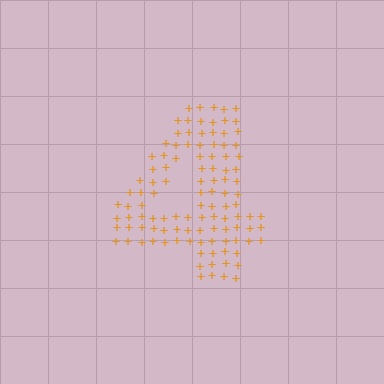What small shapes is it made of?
It is made of small plus signs.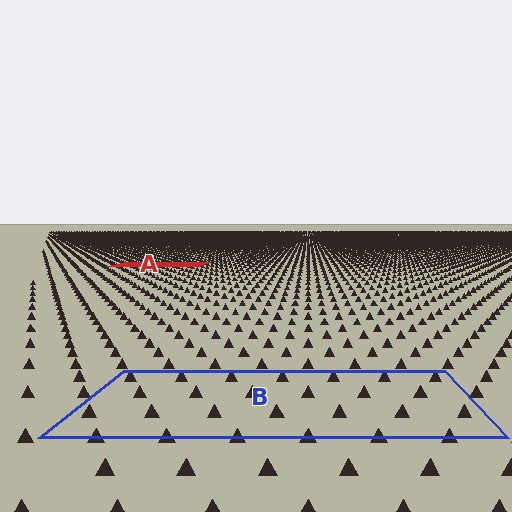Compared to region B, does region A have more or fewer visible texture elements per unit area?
Region A has more texture elements per unit area — they are packed more densely because it is farther away.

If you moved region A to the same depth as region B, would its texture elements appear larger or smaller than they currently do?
They would appear larger. At a closer depth, the same texture elements are projected at a bigger on-screen size.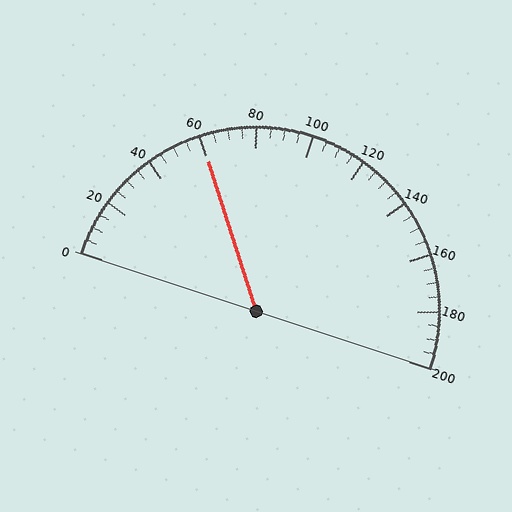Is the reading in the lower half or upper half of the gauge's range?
The reading is in the lower half of the range (0 to 200).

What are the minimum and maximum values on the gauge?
The gauge ranges from 0 to 200.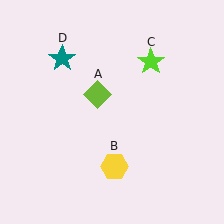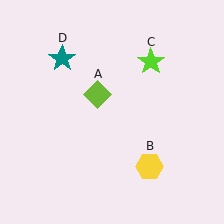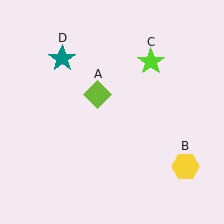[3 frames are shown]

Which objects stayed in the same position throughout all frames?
Lime diamond (object A) and lime star (object C) and teal star (object D) remained stationary.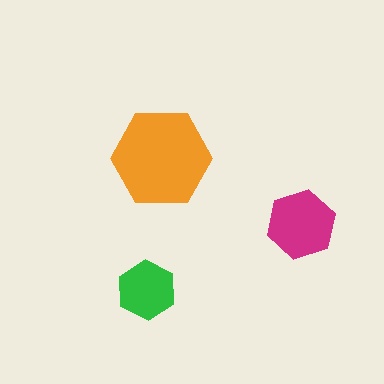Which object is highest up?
The orange hexagon is topmost.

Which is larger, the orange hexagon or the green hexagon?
The orange one.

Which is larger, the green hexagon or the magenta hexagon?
The magenta one.